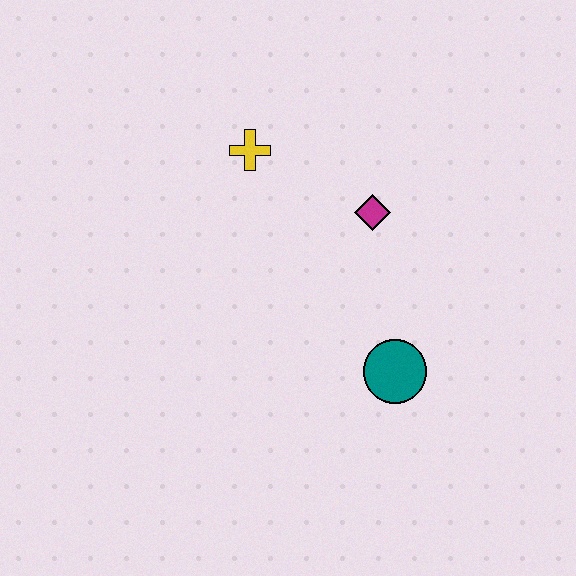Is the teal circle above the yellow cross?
No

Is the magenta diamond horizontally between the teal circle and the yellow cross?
Yes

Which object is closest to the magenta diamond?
The yellow cross is closest to the magenta diamond.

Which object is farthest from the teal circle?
The yellow cross is farthest from the teal circle.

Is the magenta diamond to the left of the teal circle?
Yes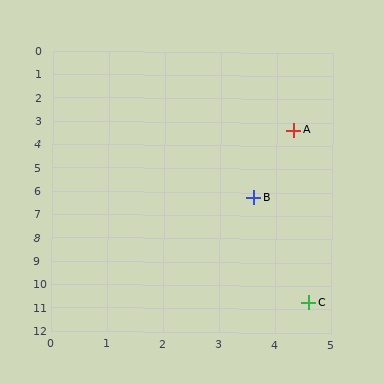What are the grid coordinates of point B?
Point B is at approximately (3.6, 6.2).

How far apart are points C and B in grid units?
Points C and B are about 4.6 grid units apart.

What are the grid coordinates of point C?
Point C is at approximately (4.6, 10.7).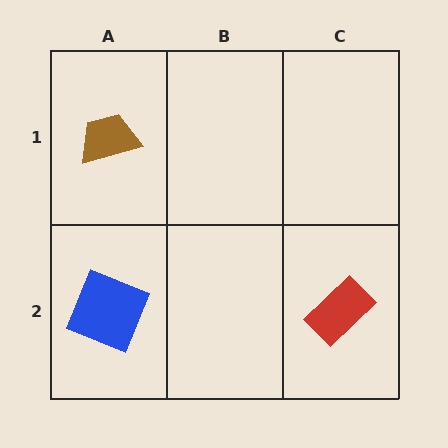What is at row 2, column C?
A red rectangle.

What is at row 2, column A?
A blue square.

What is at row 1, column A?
A brown trapezoid.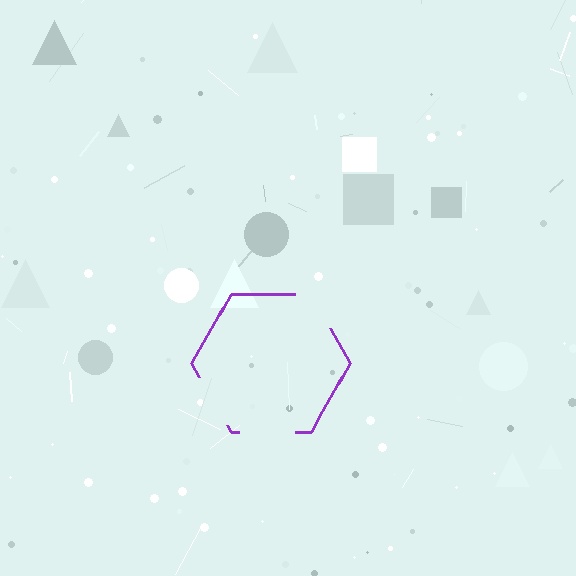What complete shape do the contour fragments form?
The contour fragments form a hexagon.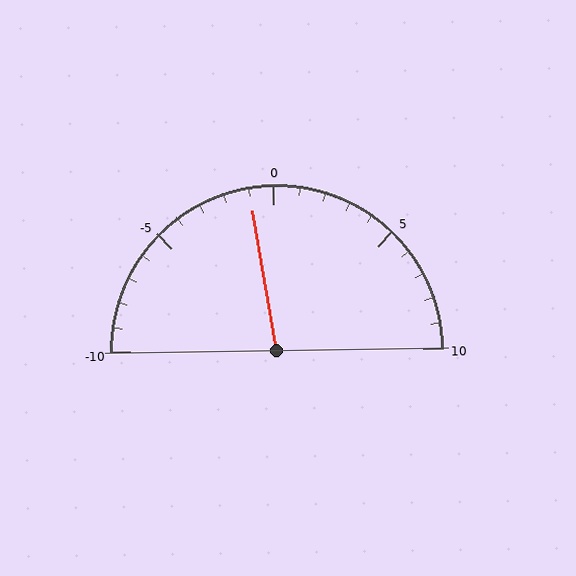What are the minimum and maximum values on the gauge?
The gauge ranges from -10 to 10.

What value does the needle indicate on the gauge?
The needle indicates approximately -1.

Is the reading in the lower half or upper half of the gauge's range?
The reading is in the lower half of the range (-10 to 10).